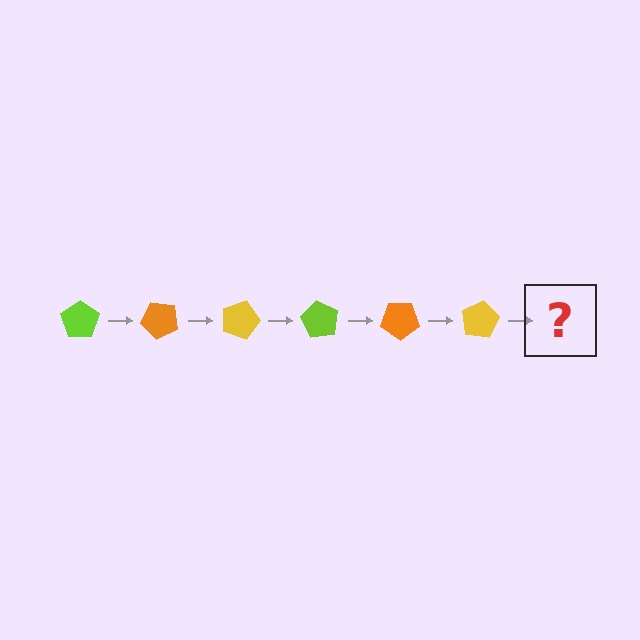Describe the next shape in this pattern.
It should be a lime pentagon, rotated 270 degrees from the start.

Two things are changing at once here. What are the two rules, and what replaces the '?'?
The two rules are that it rotates 45 degrees each step and the color cycles through lime, orange, and yellow. The '?' should be a lime pentagon, rotated 270 degrees from the start.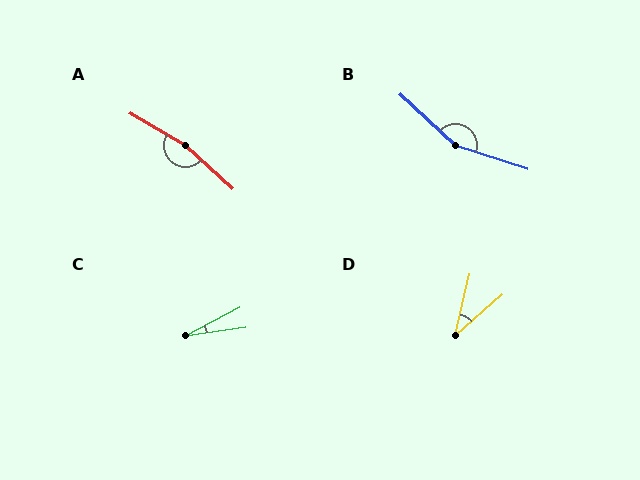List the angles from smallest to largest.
C (20°), D (36°), B (156°), A (168°).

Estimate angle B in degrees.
Approximately 156 degrees.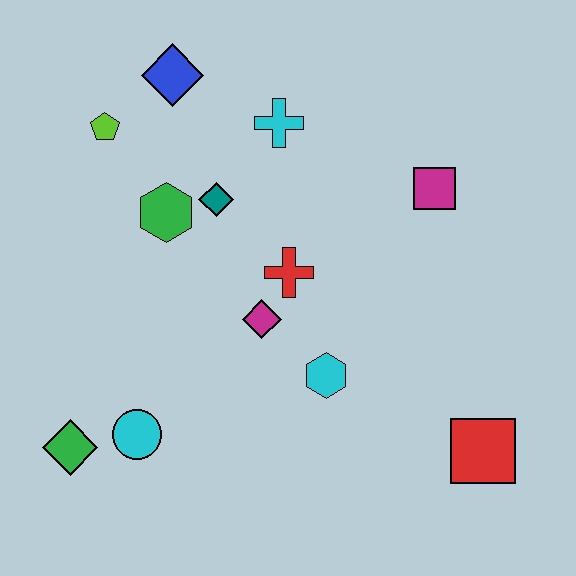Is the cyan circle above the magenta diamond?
No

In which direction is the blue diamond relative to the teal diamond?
The blue diamond is above the teal diamond.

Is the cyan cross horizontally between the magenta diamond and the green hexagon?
No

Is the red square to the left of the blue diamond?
No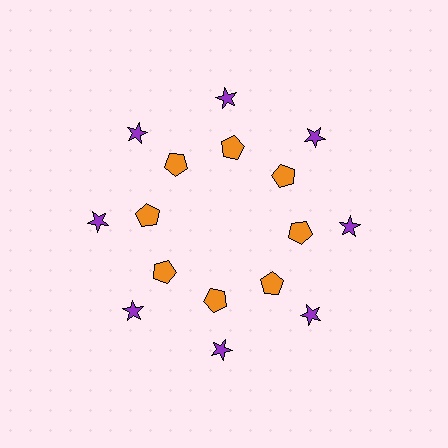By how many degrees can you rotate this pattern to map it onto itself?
The pattern maps onto itself every 45 degrees of rotation.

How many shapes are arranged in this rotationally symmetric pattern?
There are 16 shapes, arranged in 8 groups of 2.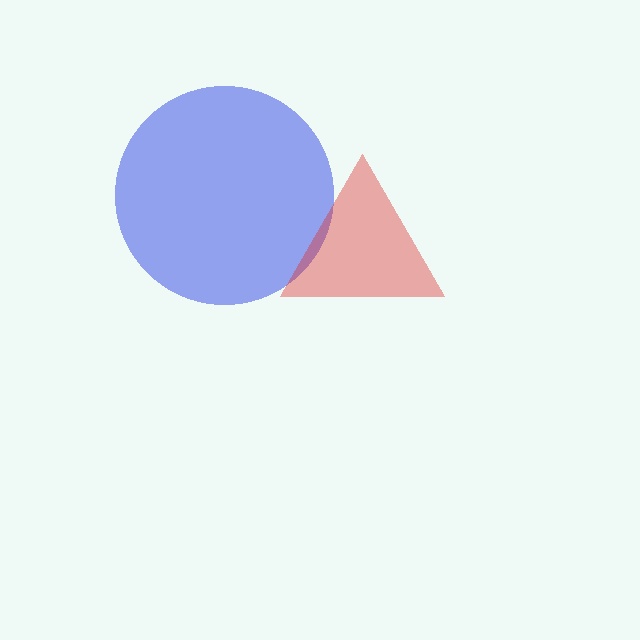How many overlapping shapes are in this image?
There are 2 overlapping shapes in the image.